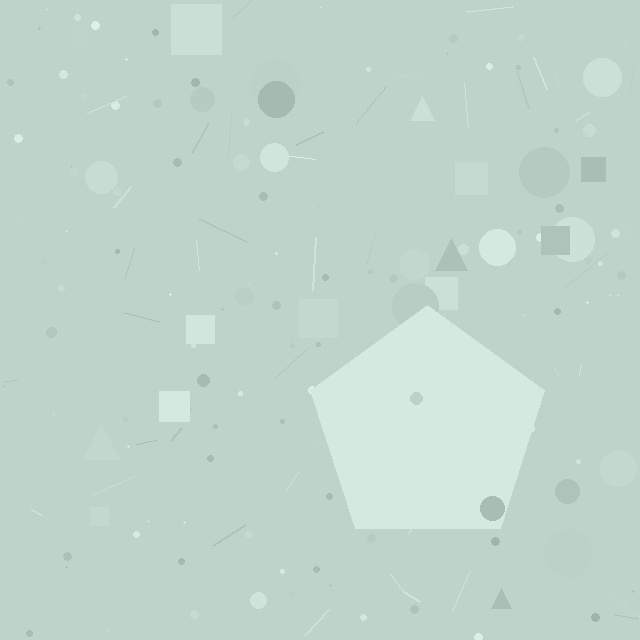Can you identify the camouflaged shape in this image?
The camouflaged shape is a pentagon.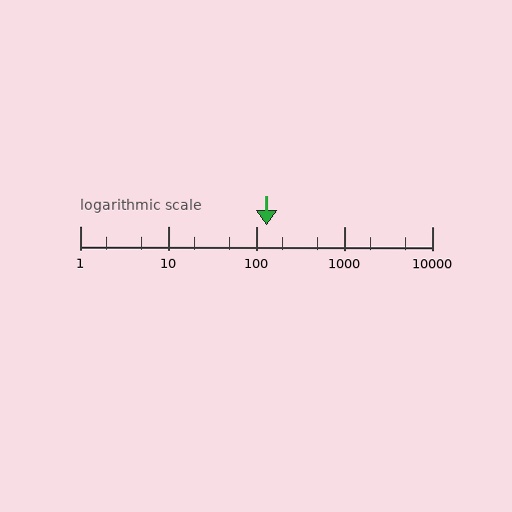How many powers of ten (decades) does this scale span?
The scale spans 4 decades, from 1 to 10000.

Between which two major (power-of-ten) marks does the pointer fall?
The pointer is between 100 and 1000.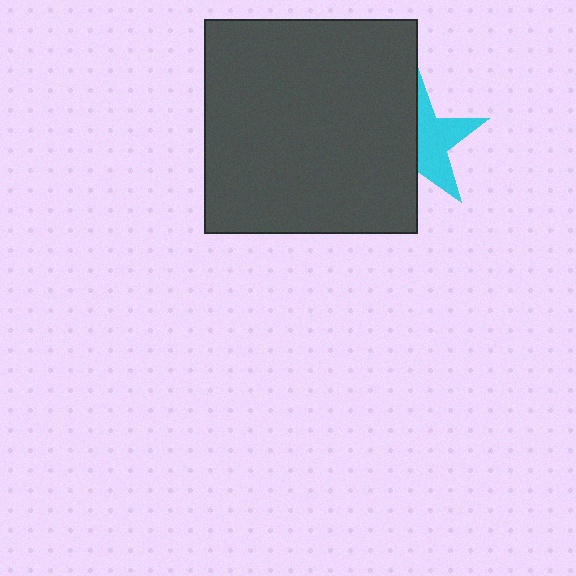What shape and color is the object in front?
The object in front is a dark gray square.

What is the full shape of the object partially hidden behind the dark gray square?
The partially hidden object is a cyan star.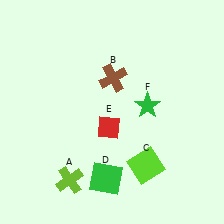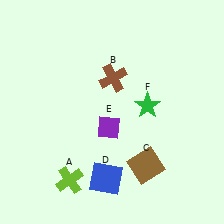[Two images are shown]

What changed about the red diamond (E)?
In Image 1, E is red. In Image 2, it changed to purple.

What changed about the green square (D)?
In Image 1, D is green. In Image 2, it changed to blue.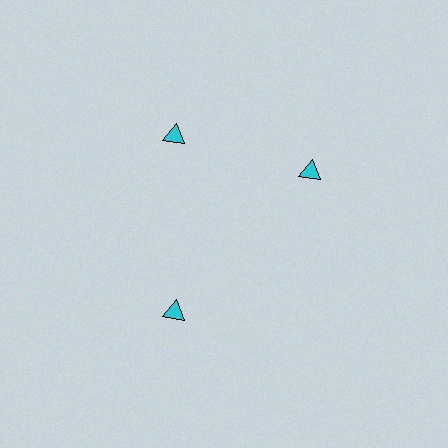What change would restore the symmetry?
The symmetry would be restored by rotating it back into even spacing with its neighbors so that all 3 triangles sit at equal angles and equal distance from the center.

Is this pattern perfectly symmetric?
No. The 3 cyan triangles are arranged in a ring, but one element near the 3 o'clock position is rotated out of alignment along the ring, breaking the 3-fold rotational symmetry.